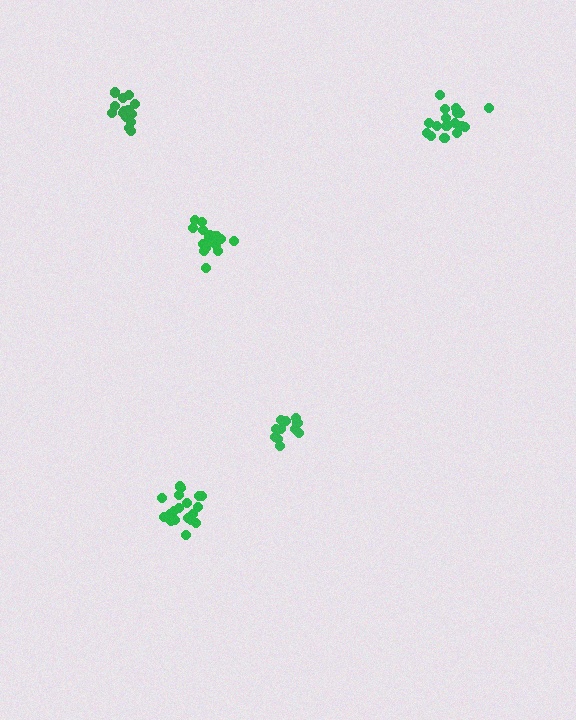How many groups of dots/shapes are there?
There are 5 groups.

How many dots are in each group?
Group 1: 14 dots, Group 2: 18 dots, Group 3: 19 dots, Group 4: 19 dots, Group 5: 13 dots (83 total).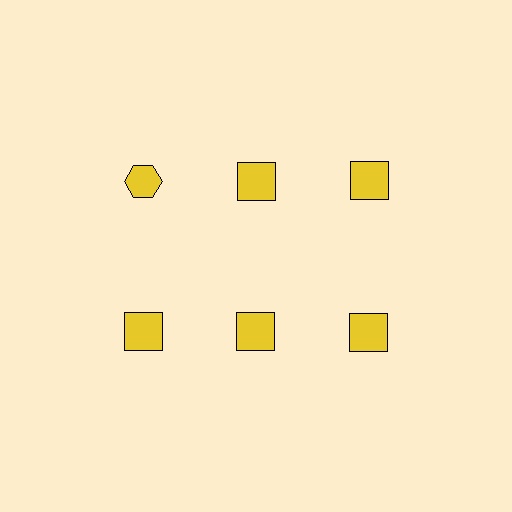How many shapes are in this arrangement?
There are 6 shapes arranged in a grid pattern.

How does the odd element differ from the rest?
It has a different shape: hexagon instead of square.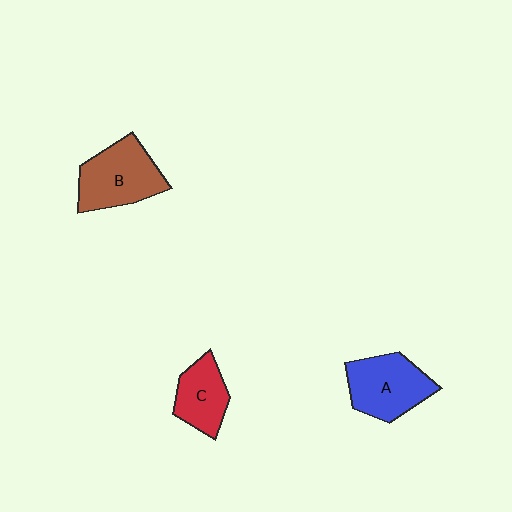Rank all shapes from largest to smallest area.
From largest to smallest: B (brown), A (blue), C (red).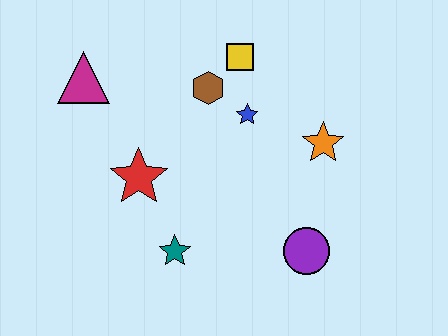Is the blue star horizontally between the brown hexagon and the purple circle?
Yes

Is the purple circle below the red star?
Yes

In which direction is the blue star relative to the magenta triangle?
The blue star is to the right of the magenta triangle.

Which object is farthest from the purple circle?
The magenta triangle is farthest from the purple circle.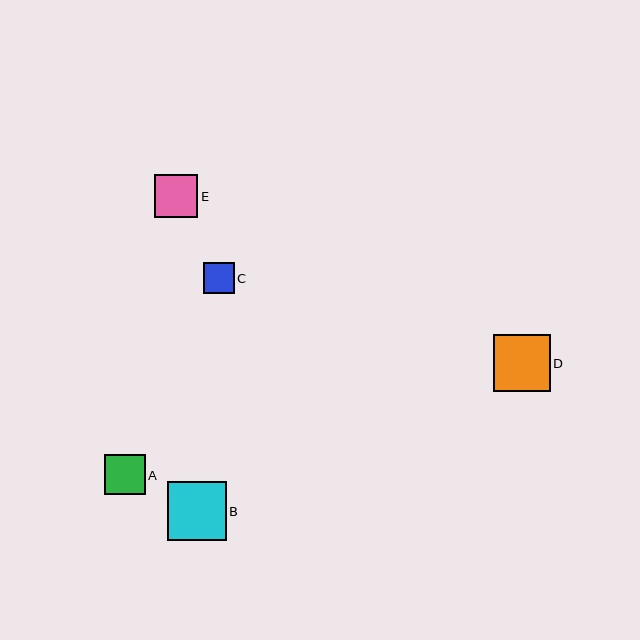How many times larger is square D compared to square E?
Square D is approximately 1.3 times the size of square E.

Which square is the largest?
Square B is the largest with a size of approximately 58 pixels.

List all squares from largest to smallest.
From largest to smallest: B, D, E, A, C.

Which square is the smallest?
Square C is the smallest with a size of approximately 31 pixels.